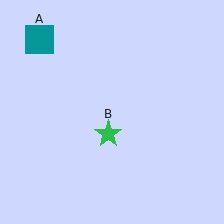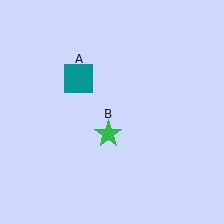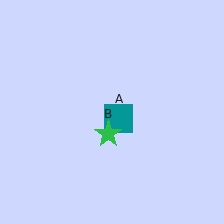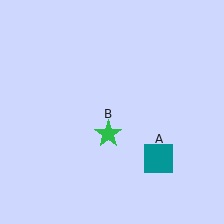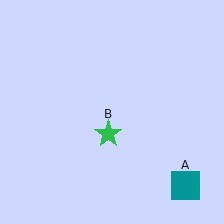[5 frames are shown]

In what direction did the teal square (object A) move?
The teal square (object A) moved down and to the right.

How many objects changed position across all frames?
1 object changed position: teal square (object A).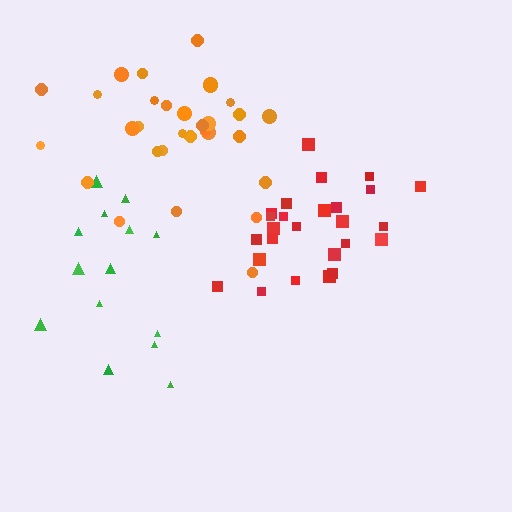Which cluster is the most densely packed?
Red.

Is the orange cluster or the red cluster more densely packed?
Red.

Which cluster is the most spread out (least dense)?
Green.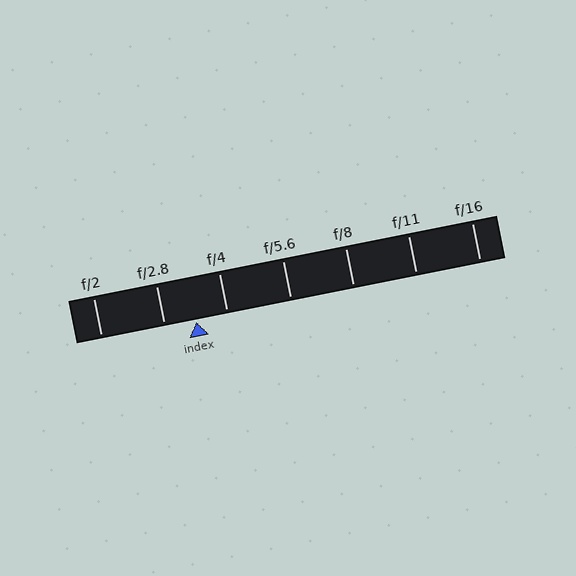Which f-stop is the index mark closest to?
The index mark is closest to f/4.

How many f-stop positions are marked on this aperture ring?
There are 7 f-stop positions marked.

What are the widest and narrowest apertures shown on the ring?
The widest aperture shown is f/2 and the narrowest is f/16.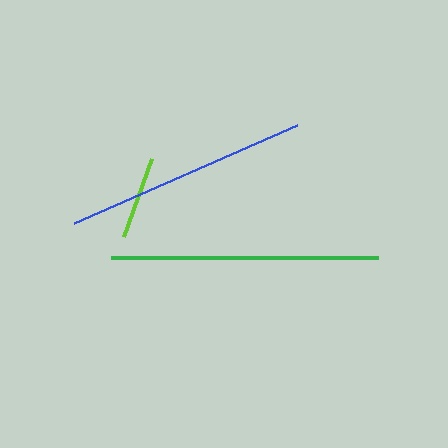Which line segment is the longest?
The green line is the longest at approximately 266 pixels.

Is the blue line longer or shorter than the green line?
The green line is longer than the blue line.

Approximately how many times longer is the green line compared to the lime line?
The green line is approximately 3.2 times the length of the lime line.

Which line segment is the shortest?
The lime line is the shortest at approximately 82 pixels.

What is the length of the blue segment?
The blue segment is approximately 244 pixels long.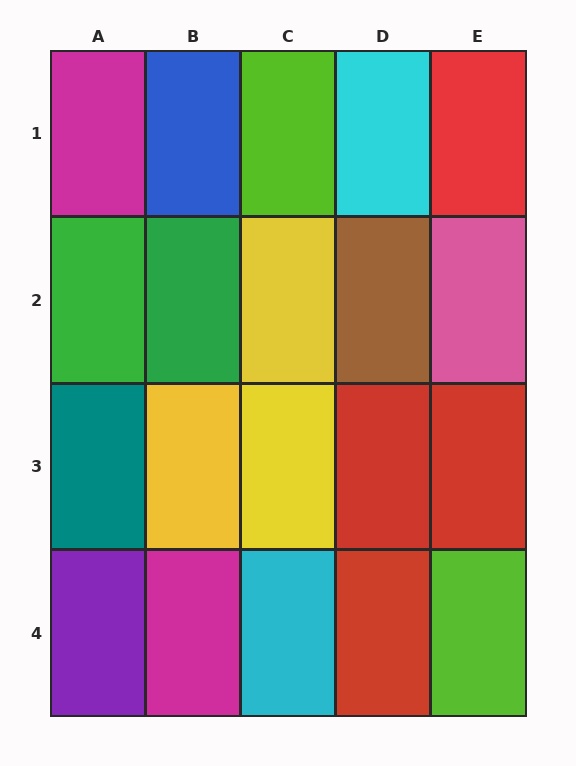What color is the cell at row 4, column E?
Lime.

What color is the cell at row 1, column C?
Lime.